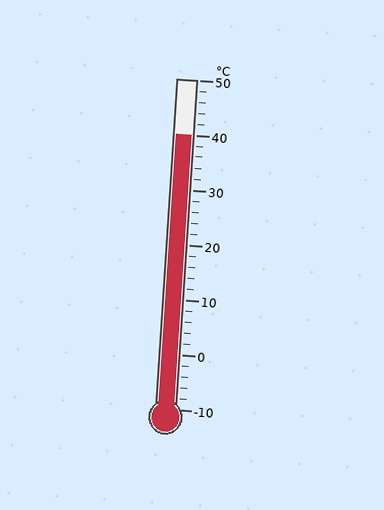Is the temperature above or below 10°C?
The temperature is above 10°C.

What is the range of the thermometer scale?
The thermometer scale ranges from -10°C to 50°C.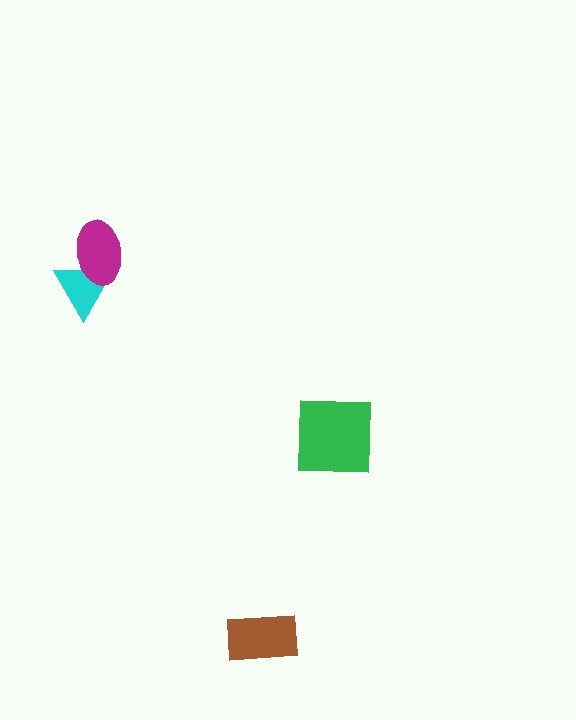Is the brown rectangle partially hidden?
No, no other shape covers it.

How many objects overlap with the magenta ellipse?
1 object overlaps with the magenta ellipse.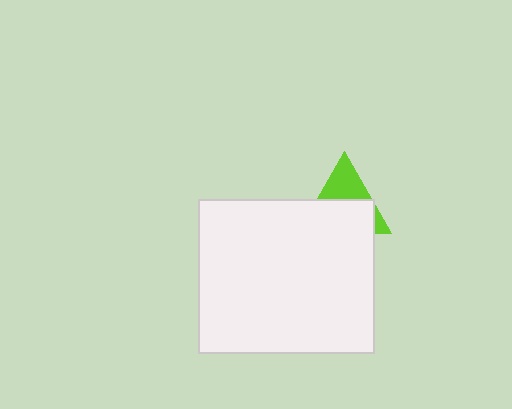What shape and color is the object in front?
The object in front is a white rectangle.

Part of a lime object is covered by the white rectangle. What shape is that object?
It is a triangle.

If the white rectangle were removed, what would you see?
You would see the complete lime triangle.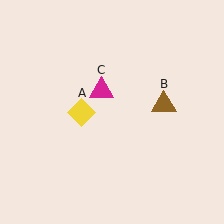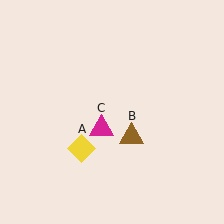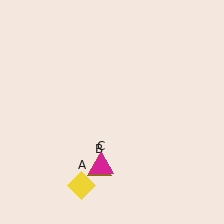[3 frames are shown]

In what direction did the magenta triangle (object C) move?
The magenta triangle (object C) moved down.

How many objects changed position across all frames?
3 objects changed position: yellow diamond (object A), brown triangle (object B), magenta triangle (object C).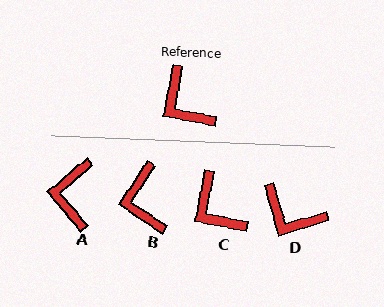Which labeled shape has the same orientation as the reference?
C.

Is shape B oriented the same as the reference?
No, it is off by about 23 degrees.